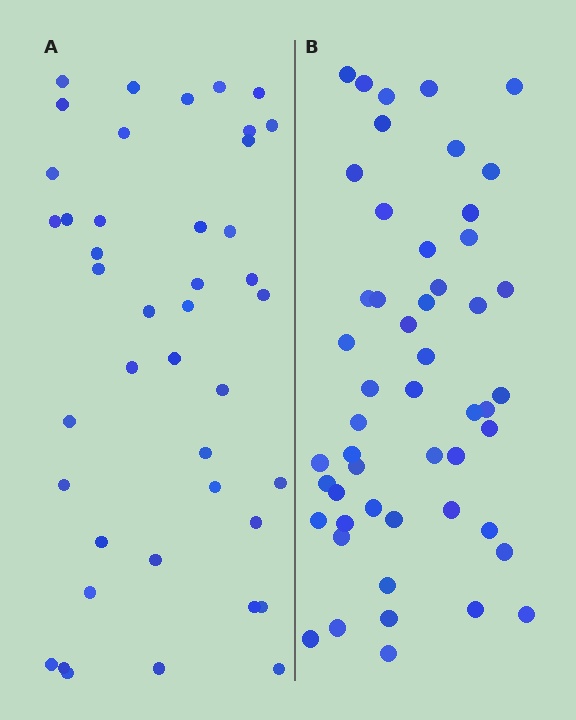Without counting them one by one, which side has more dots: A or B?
Region B (the right region) has more dots.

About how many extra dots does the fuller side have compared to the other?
Region B has roughly 8 or so more dots than region A.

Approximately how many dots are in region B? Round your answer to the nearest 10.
About 50 dots. (The exact count is 51, which rounds to 50.)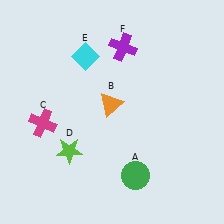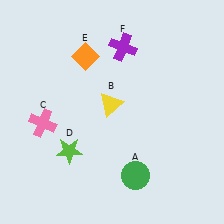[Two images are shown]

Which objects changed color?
B changed from orange to yellow. C changed from magenta to pink. E changed from cyan to orange.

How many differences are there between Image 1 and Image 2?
There are 3 differences between the two images.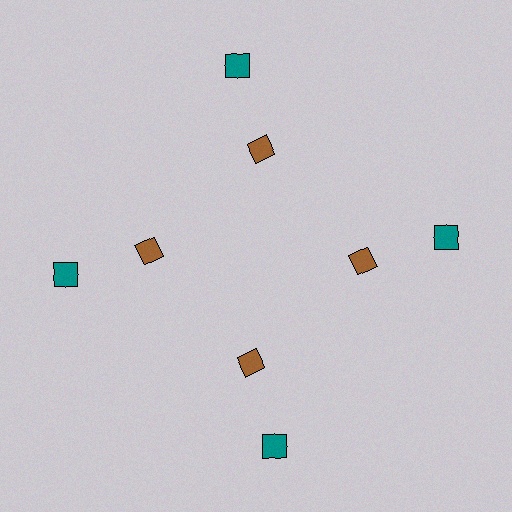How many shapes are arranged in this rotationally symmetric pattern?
There are 8 shapes, arranged in 4 groups of 2.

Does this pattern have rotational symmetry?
Yes, this pattern has 4-fold rotational symmetry. It looks the same after rotating 90 degrees around the center.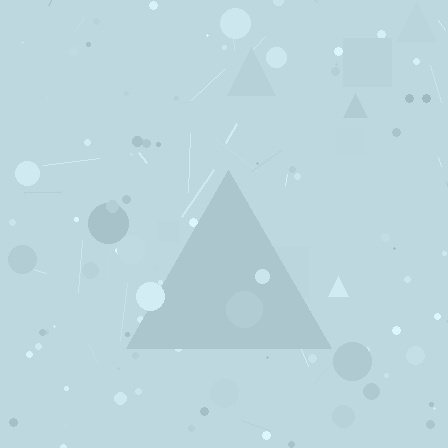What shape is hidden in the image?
A triangle is hidden in the image.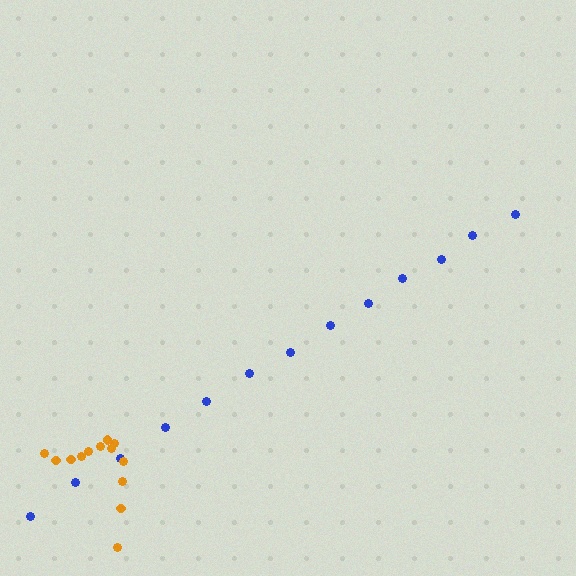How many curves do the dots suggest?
There are 2 distinct paths.